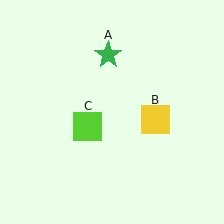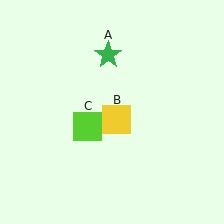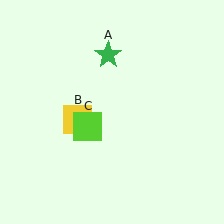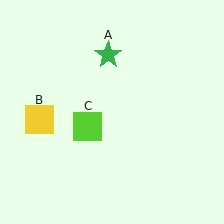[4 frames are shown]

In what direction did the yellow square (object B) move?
The yellow square (object B) moved left.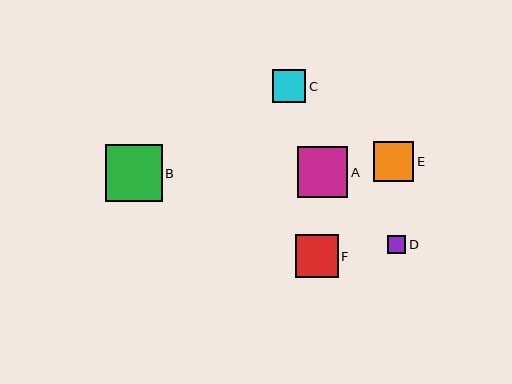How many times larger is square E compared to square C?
Square E is approximately 1.2 times the size of square C.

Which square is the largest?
Square B is the largest with a size of approximately 57 pixels.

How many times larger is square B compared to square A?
Square B is approximately 1.1 times the size of square A.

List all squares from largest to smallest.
From largest to smallest: B, A, F, E, C, D.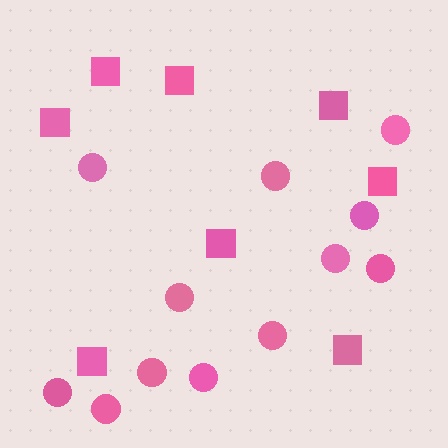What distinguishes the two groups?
There are 2 groups: one group of squares (8) and one group of circles (12).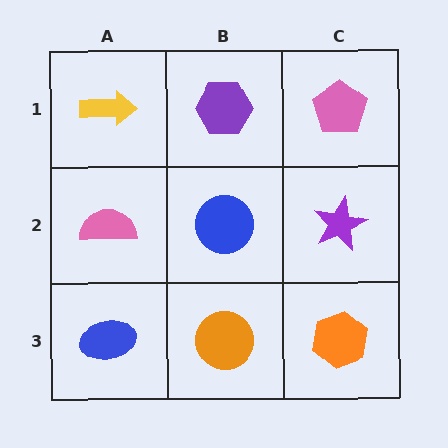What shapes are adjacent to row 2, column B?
A purple hexagon (row 1, column B), an orange circle (row 3, column B), a pink semicircle (row 2, column A), a purple star (row 2, column C).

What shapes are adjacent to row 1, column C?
A purple star (row 2, column C), a purple hexagon (row 1, column B).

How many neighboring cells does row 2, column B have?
4.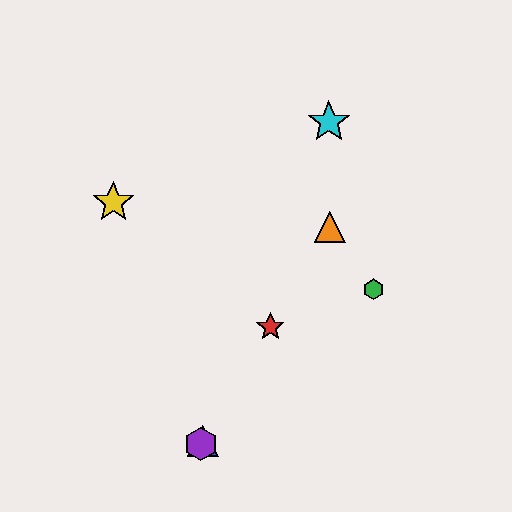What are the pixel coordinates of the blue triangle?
The blue triangle is at (203, 441).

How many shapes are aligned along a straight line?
4 shapes (the red star, the blue triangle, the purple hexagon, the orange triangle) are aligned along a straight line.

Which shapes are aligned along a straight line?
The red star, the blue triangle, the purple hexagon, the orange triangle are aligned along a straight line.